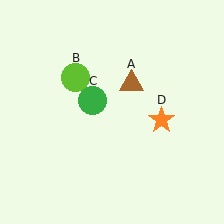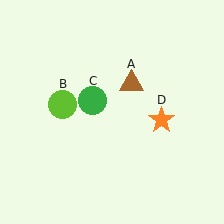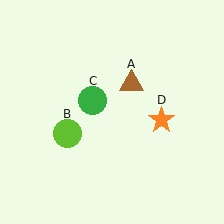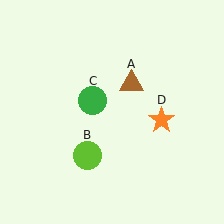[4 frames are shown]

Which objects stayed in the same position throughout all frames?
Brown triangle (object A) and green circle (object C) and orange star (object D) remained stationary.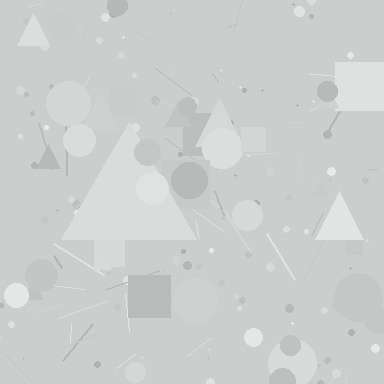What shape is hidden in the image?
A triangle is hidden in the image.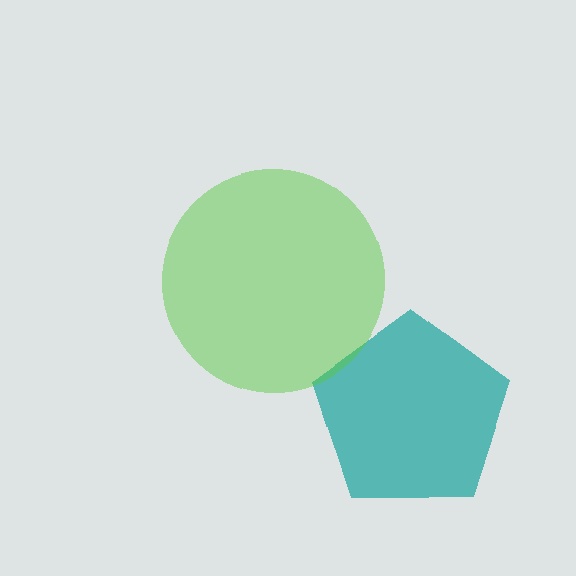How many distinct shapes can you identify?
There are 2 distinct shapes: a teal pentagon, a lime circle.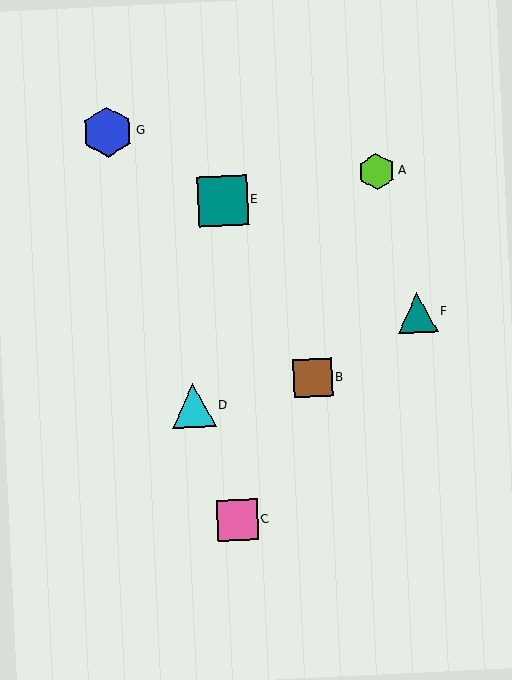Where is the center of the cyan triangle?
The center of the cyan triangle is at (194, 406).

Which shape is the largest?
The blue hexagon (labeled G) is the largest.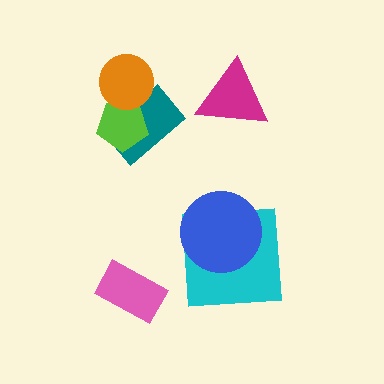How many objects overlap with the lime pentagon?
2 objects overlap with the lime pentagon.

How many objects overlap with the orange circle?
2 objects overlap with the orange circle.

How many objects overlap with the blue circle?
1 object overlaps with the blue circle.